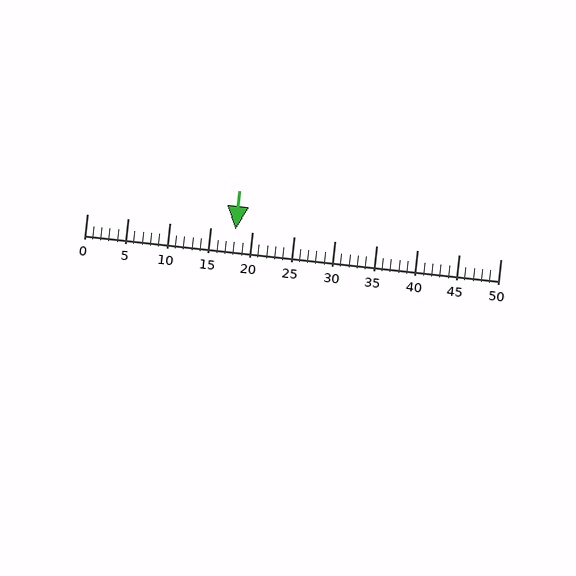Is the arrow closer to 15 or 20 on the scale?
The arrow is closer to 20.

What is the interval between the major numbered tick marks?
The major tick marks are spaced 5 units apart.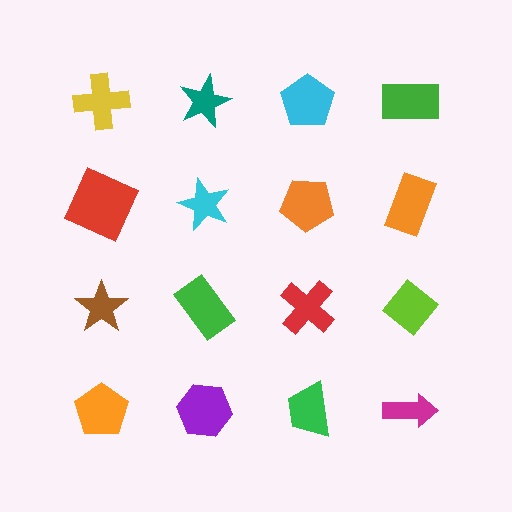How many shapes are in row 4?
4 shapes.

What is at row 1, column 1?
A yellow cross.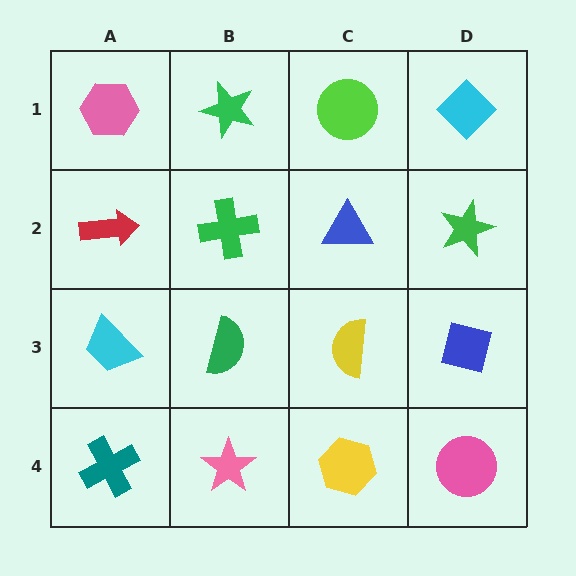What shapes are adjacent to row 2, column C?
A lime circle (row 1, column C), a yellow semicircle (row 3, column C), a green cross (row 2, column B), a green star (row 2, column D).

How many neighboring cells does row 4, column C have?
3.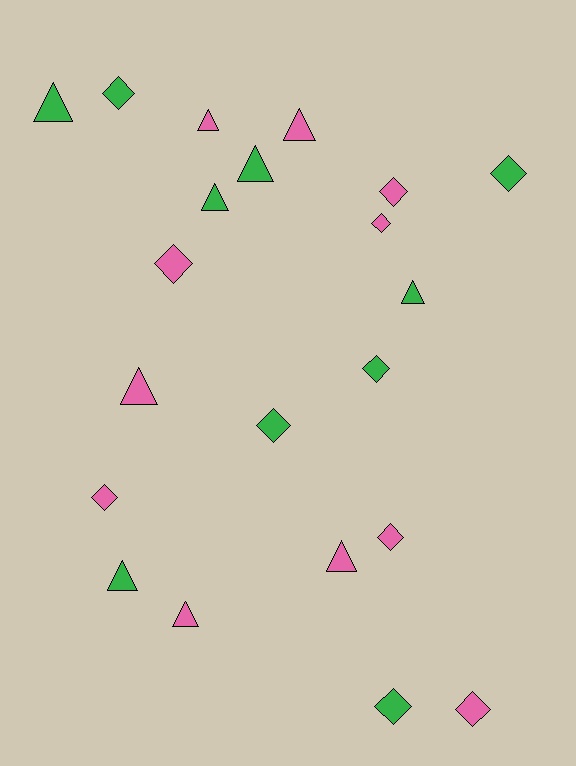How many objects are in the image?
There are 21 objects.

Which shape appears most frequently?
Diamond, with 11 objects.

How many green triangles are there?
There are 5 green triangles.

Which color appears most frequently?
Pink, with 11 objects.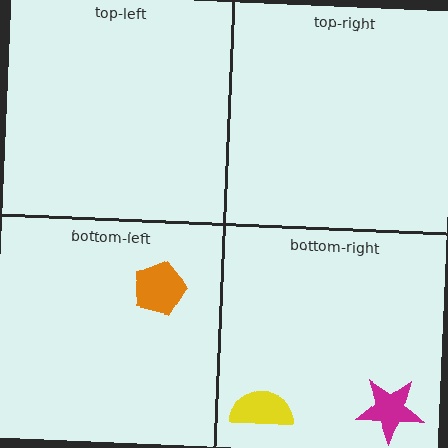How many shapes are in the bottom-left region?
1.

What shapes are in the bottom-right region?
The magenta star, the yellow semicircle.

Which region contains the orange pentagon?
The bottom-left region.